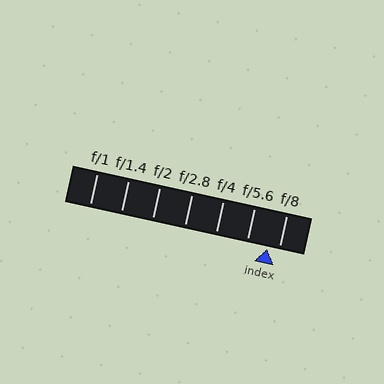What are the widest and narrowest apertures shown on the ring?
The widest aperture shown is f/1 and the narrowest is f/8.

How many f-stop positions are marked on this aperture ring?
There are 7 f-stop positions marked.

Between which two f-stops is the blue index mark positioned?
The index mark is between f/5.6 and f/8.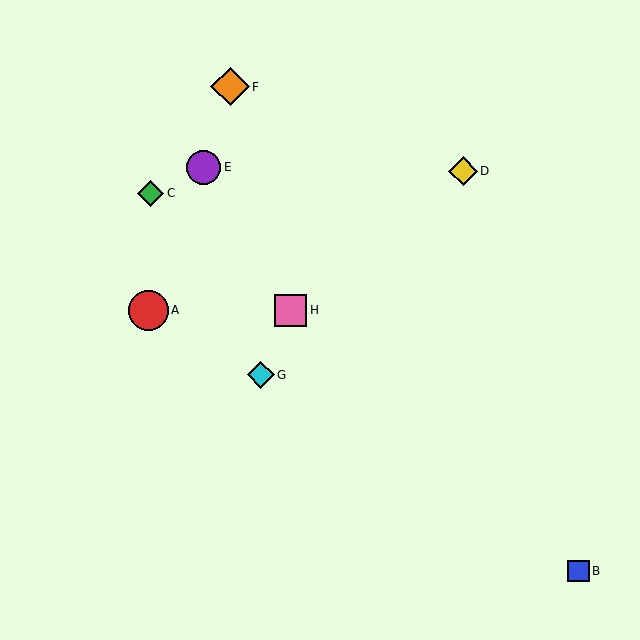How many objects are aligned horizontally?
2 objects (A, H) are aligned horizontally.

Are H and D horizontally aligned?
No, H is at y≈310 and D is at y≈171.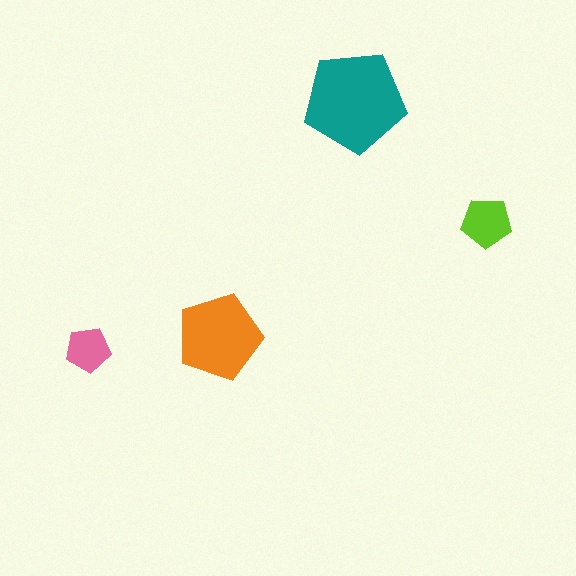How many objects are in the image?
There are 4 objects in the image.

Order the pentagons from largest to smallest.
the teal one, the orange one, the lime one, the pink one.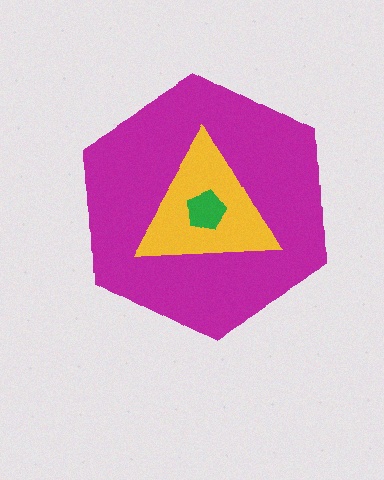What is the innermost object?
The green pentagon.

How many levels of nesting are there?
3.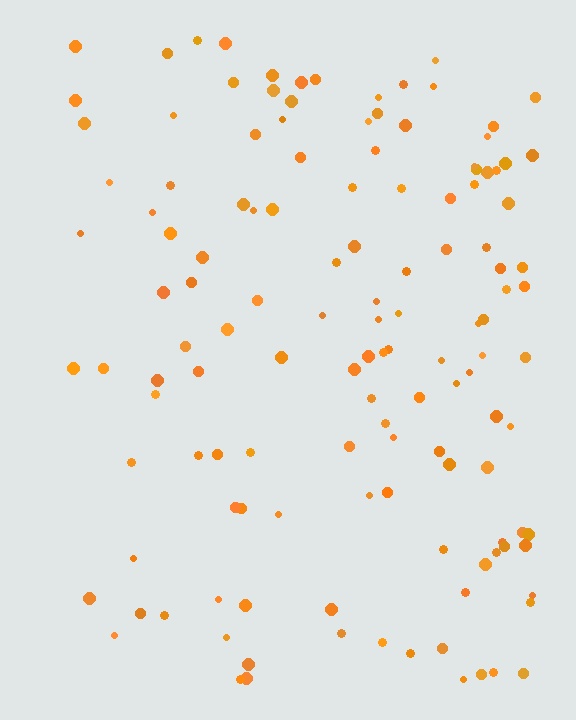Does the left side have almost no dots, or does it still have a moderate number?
Still a moderate number, just noticeably fewer than the right.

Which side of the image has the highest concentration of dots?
The right.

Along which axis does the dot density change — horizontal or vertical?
Horizontal.